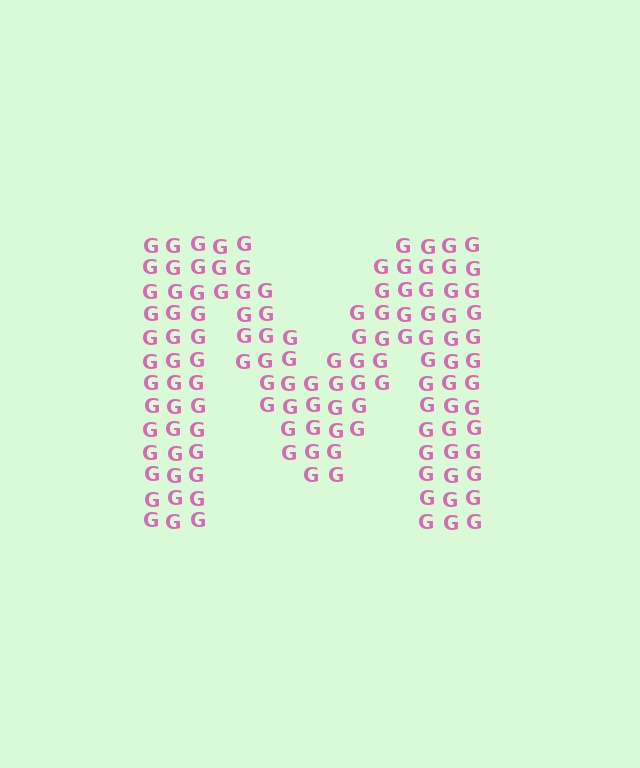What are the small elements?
The small elements are letter G's.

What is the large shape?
The large shape is the letter M.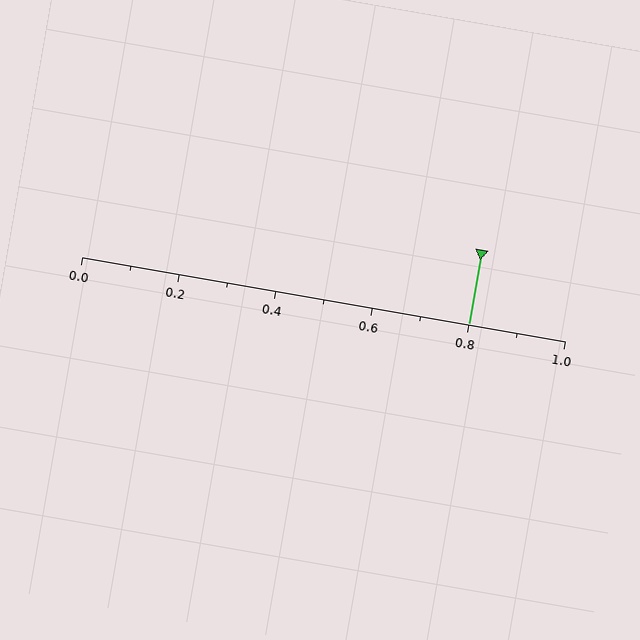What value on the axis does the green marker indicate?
The marker indicates approximately 0.8.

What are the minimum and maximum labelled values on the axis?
The axis runs from 0.0 to 1.0.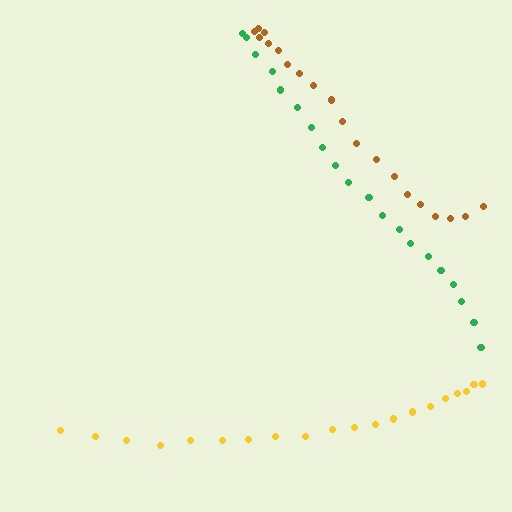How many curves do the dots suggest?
There are 3 distinct paths.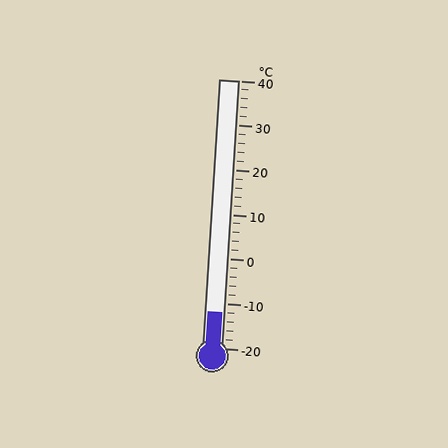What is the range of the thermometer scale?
The thermometer scale ranges from -20°C to 40°C.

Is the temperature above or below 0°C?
The temperature is below 0°C.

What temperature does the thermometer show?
The thermometer shows approximately -12°C.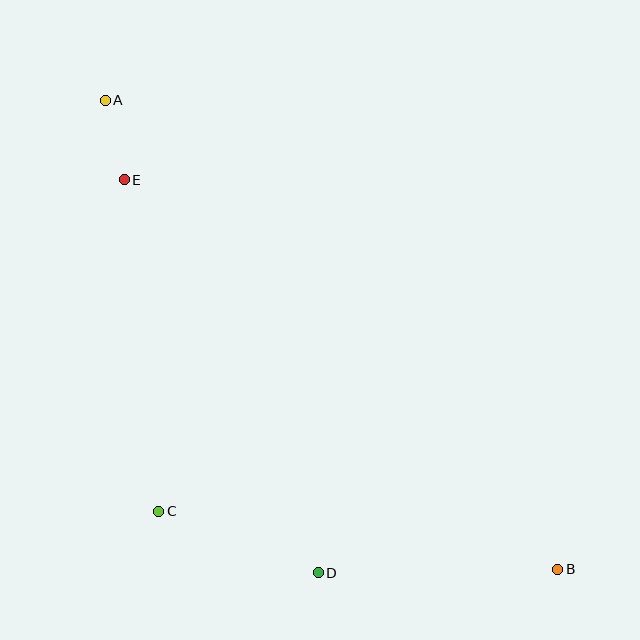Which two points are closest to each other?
Points A and E are closest to each other.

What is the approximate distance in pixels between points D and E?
The distance between D and E is approximately 439 pixels.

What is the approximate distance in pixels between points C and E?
The distance between C and E is approximately 334 pixels.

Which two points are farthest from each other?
Points A and B are farthest from each other.